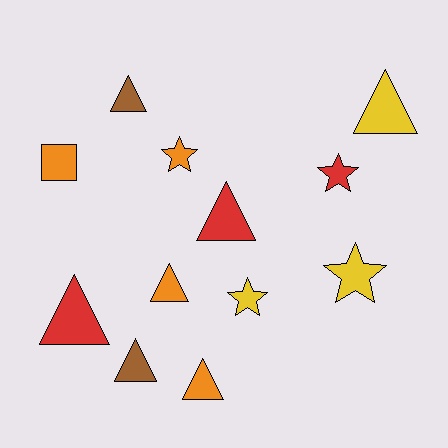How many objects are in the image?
There are 12 objects.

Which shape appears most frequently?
Triangle, with 7 objects.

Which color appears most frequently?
Orange, with 4 objects.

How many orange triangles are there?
There are 2 orange triangles.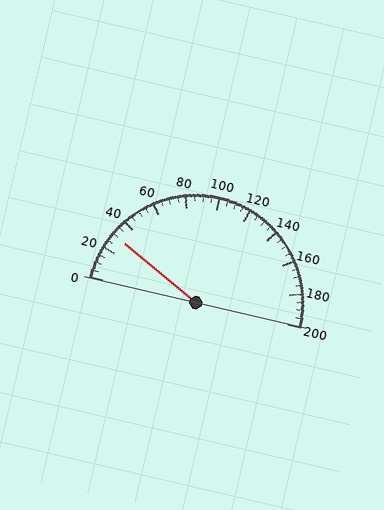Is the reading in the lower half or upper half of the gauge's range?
The reading is in the lower half of the range (0 to 200).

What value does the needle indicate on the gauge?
The needle indicates approximately 30.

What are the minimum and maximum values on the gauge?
The gauge ranges from 0 to 200.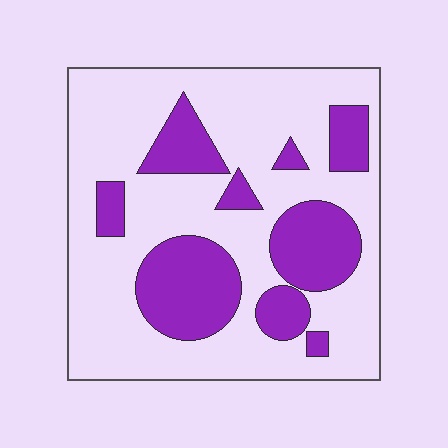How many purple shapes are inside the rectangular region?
9.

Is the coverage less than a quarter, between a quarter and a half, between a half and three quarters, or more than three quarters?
Between a quarter and a half.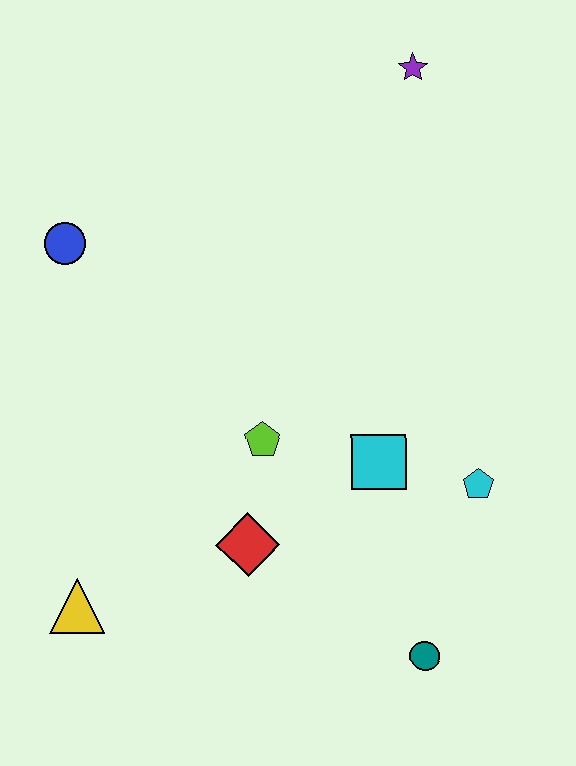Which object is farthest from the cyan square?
The purple star is farthest from the cyan square.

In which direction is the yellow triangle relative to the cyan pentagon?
The yellow triangle is to the left of the cyan pentagon.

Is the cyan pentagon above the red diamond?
Yes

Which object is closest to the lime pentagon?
The red diamond is closest to the lime pentagon.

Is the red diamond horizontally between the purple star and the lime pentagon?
No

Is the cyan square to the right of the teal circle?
No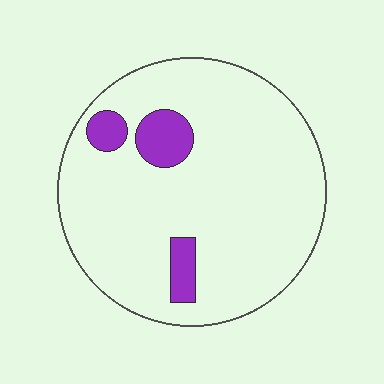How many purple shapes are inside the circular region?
3.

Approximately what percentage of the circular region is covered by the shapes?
Approximately 10%.